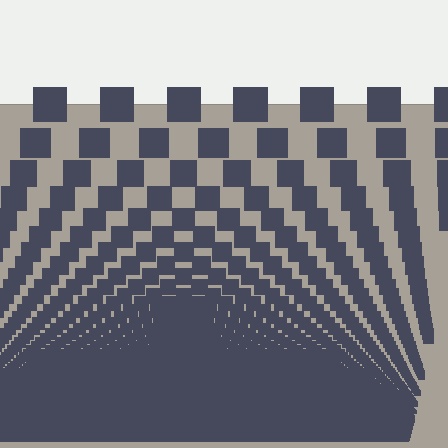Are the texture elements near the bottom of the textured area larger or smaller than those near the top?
Smaller. The gradient is inverted — elements near the bottom are smaller and denser.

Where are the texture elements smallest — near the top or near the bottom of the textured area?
Near the bottom.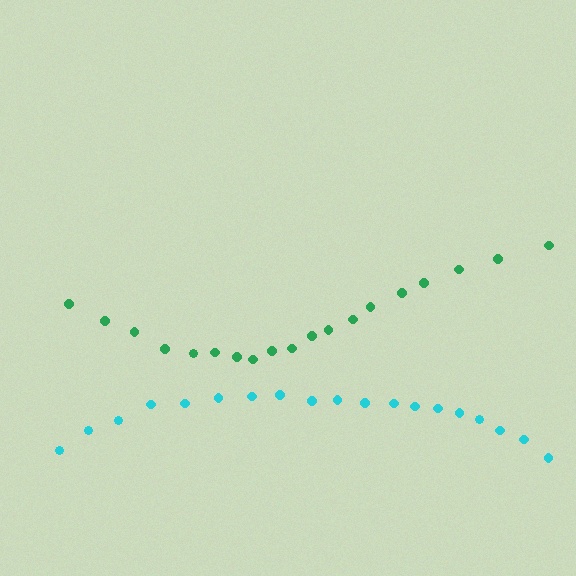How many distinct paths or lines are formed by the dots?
There are 2 distinct paths.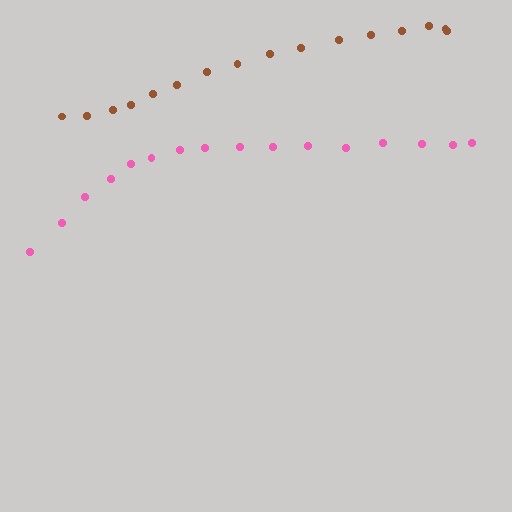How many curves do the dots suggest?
There are 2 distinct paths.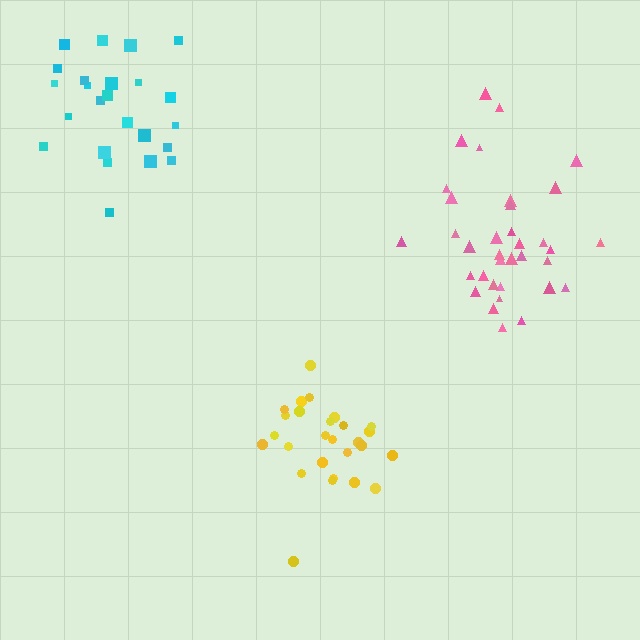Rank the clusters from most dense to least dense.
yellow, pink, cyan.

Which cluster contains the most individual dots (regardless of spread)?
Pink (35).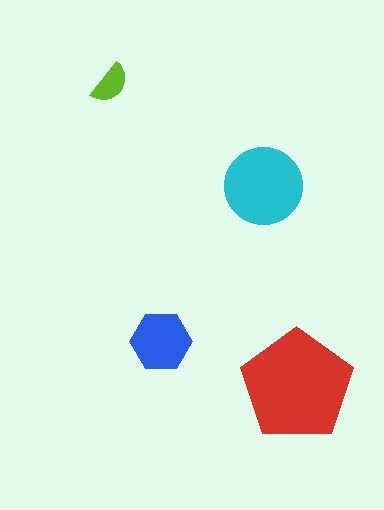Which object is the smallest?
The lime semicircle.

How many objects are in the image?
There are 4 objects in the image.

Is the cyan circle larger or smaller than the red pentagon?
Smaller.